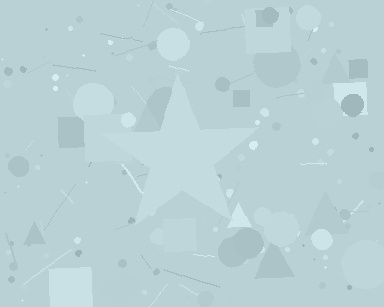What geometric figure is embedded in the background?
A star is embedded in the background.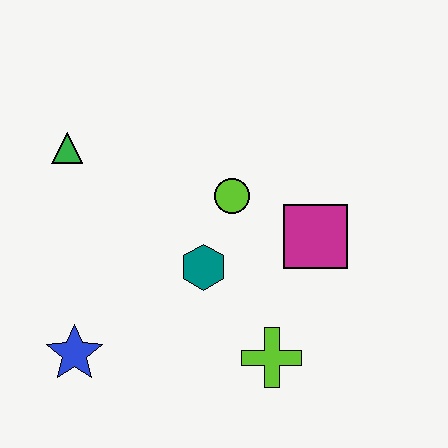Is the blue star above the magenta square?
No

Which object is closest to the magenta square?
The lime circle is closest to the magenta square.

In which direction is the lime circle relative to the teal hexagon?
The lime circle is above the teal hexagon.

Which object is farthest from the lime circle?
The blue star is farthest from the lime circle.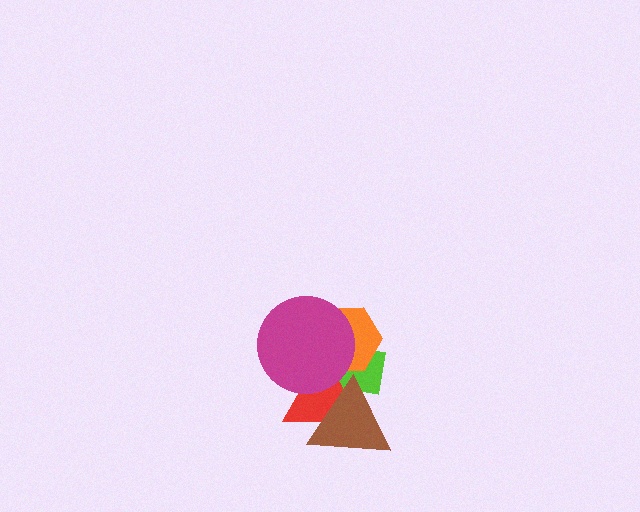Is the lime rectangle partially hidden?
Yes, it is partially covered by another shape.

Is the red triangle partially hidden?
Yes, it is partially covered by another shape.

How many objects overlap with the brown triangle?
2 objects overlap with the brown triangle.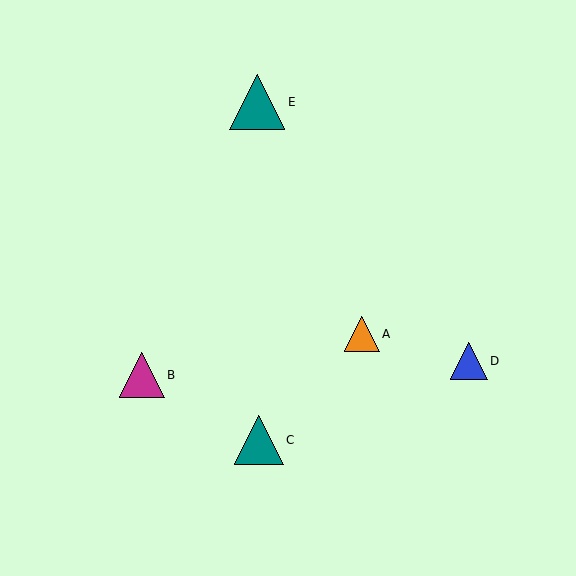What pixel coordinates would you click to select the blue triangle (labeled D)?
Click at (469, 361) to select the blue triangle D.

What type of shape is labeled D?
Shape D is a blue triangle.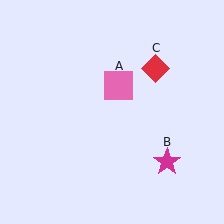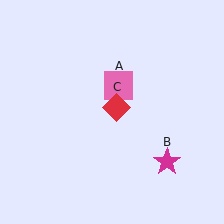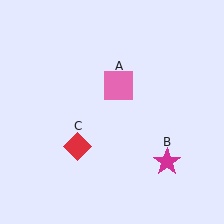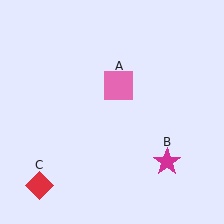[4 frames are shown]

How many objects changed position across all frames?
1 object changed position: red diamond (object C).